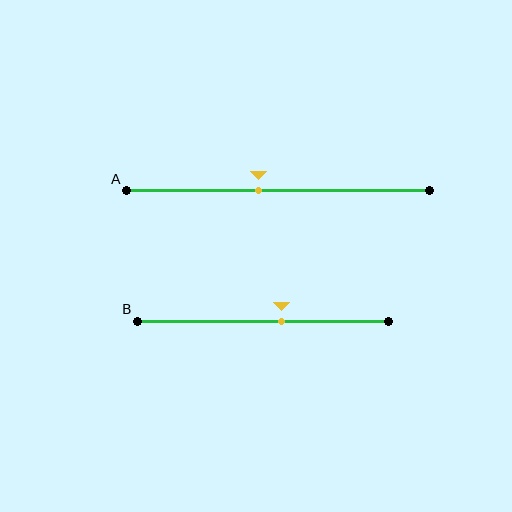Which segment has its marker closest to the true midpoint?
Segment A has its marker closest to the true midpoint.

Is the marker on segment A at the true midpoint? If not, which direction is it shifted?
No, the marker on segment A is shifted to the left by about 6% of the segment length.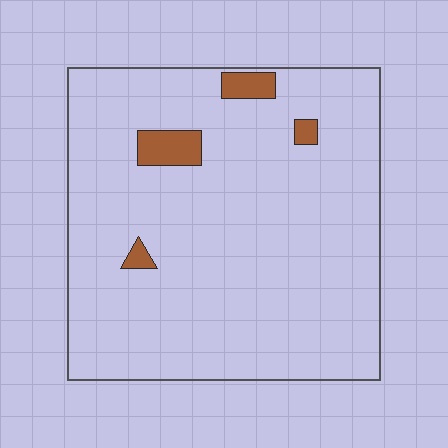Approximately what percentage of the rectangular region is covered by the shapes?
Approximately 5%.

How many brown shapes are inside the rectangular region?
4.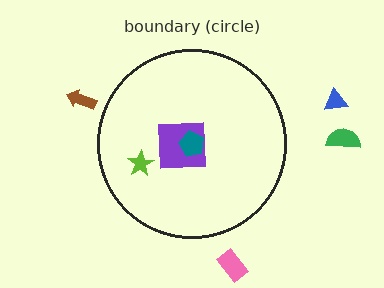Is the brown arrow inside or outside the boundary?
Outside.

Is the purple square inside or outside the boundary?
Inside.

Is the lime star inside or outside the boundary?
Inside.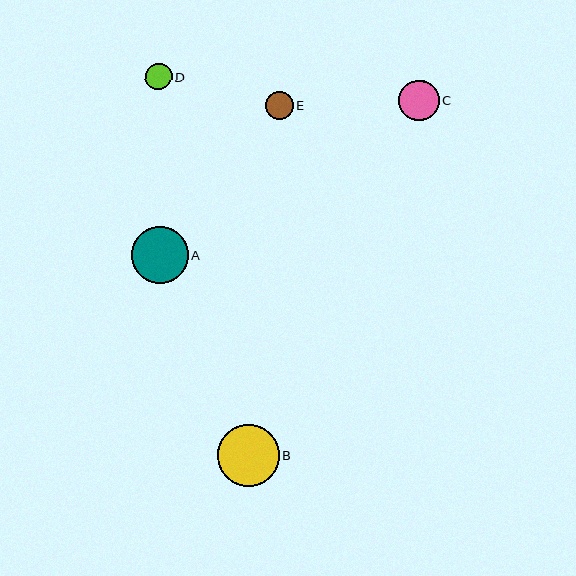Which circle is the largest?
Circle B is the largest with a size of approximately 62 pixels.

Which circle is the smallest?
Circle D is the smallest with a size of approximately 26 pixels.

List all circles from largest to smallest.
From largest to smallest: B, A, C, E, D.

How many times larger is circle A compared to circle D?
Circle A is approximately 2.2 times the size of circle D.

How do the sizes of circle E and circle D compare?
Circle E and circle D are approximately the same size.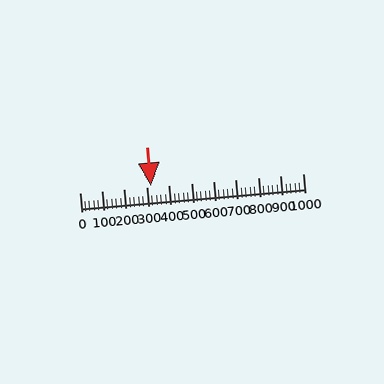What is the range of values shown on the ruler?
The ruler shows values from 0 to 1000.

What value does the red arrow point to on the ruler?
The red arrow points to approximately 320.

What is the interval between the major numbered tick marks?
The major tick marks are spaced 100 units apart.